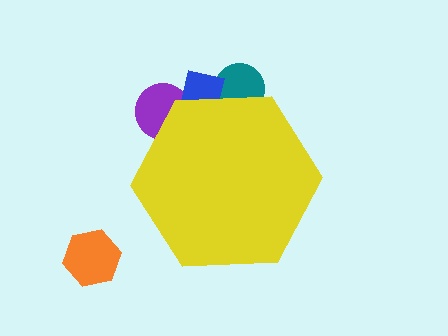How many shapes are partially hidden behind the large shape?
3 shapes are partially hidden.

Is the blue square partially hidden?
Yes, the blue square is partially hidden behind the yellow hexagon.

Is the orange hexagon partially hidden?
No, the orange hexagon is fully visible.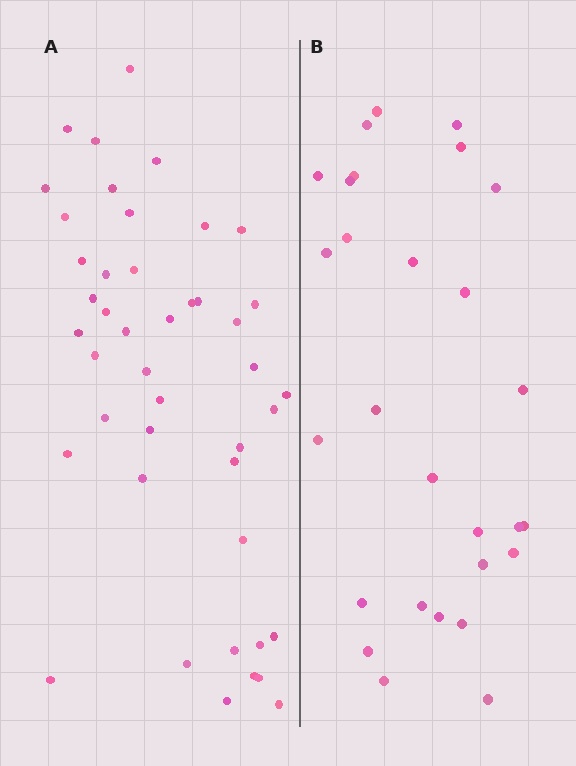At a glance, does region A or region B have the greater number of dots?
Region A (the left region) has more dots.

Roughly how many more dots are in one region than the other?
Region A has approximately 15 more dots than region B.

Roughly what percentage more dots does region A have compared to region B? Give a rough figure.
About 55% more.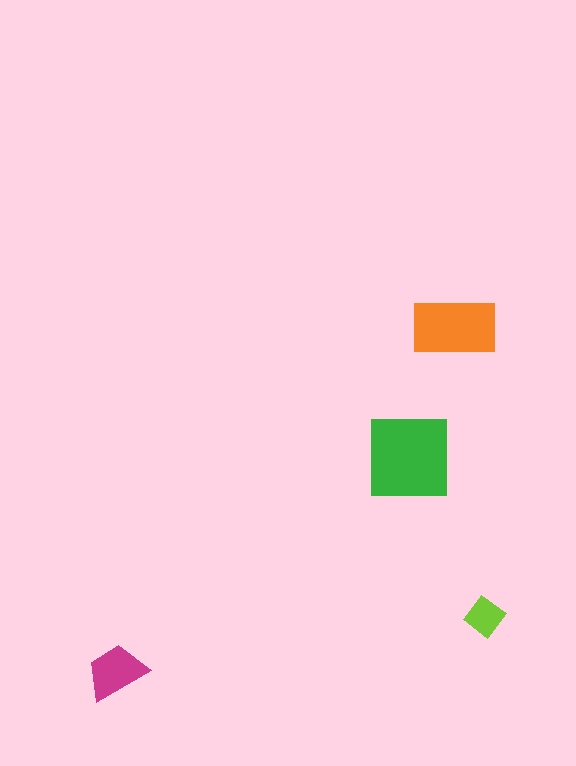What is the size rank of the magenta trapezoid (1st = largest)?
3rd.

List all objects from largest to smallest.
The green square, the orange rectangle, the magenta trapezoid, the lime diamond.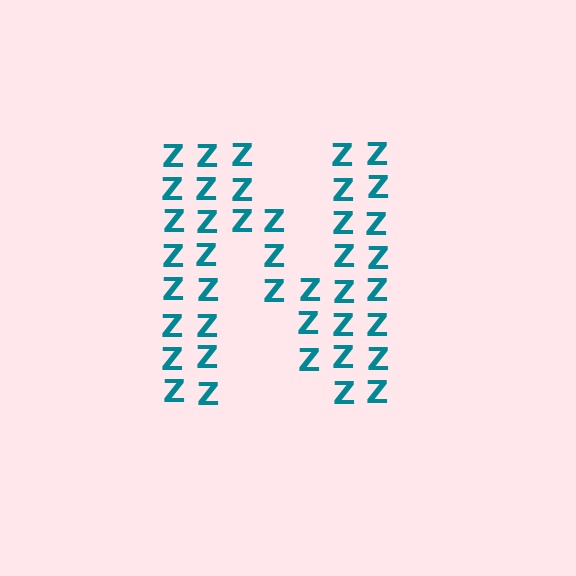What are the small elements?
The small elements are letter Z's.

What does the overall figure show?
The overall figure shows the letter N.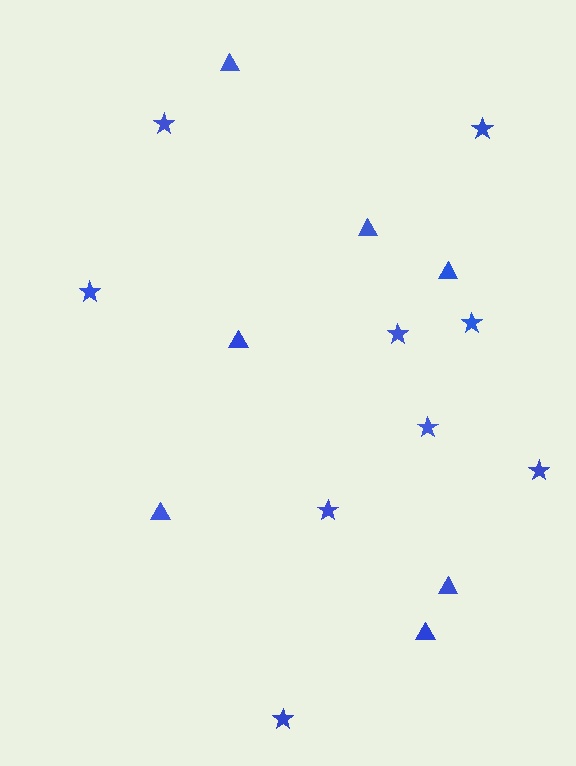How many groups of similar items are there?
There are 2 groups: one group of triangles (7) and one group of stars (9).